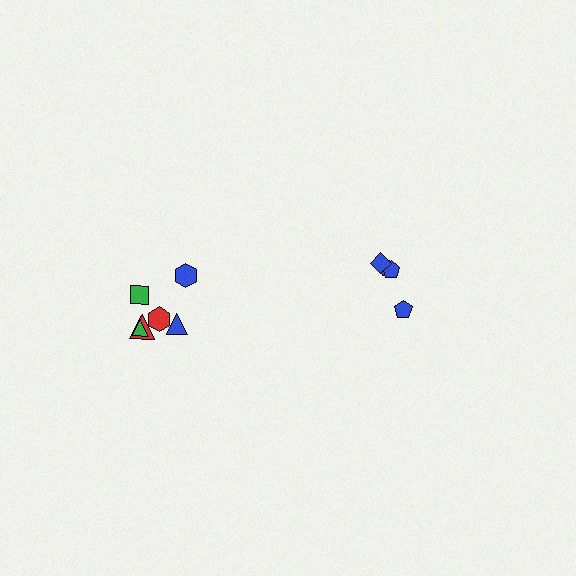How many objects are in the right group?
There are 4 objects.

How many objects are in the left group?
There are 6 objects.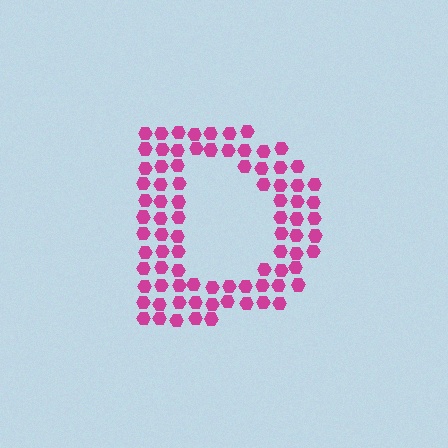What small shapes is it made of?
It is made of small hexagons.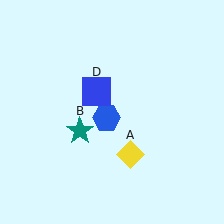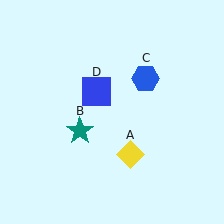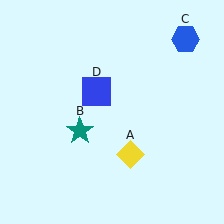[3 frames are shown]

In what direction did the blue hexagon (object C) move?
The blue hexagon (object C) moved up and to the right.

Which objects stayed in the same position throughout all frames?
Yellow diamond (object A) and teal star (object B) and blue square (object D) remained stationary.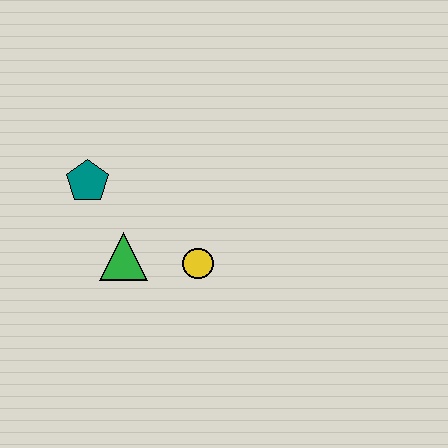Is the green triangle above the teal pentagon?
No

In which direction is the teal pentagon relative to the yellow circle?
The teal pentagon is to the left of the yellow circle.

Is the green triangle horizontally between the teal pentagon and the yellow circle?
Yes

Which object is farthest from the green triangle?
The teal pentagon is farthest from the green triangle.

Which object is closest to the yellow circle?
The green triangle is closest to the yellow circle.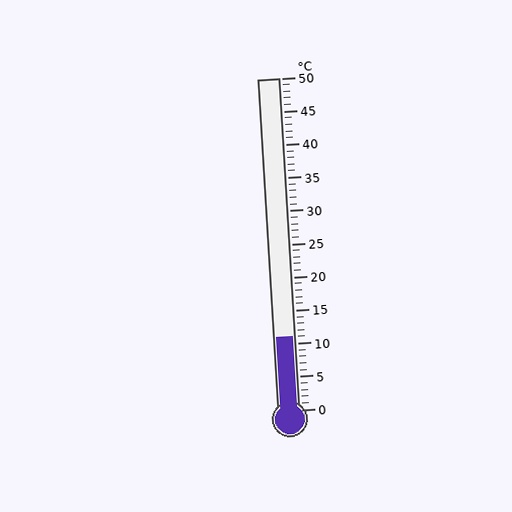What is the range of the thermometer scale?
The thermometer scale ranges from 0°C to 50°C.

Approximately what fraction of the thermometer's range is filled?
The thermometer is filled to approximately 20% of its range.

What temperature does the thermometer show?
The thermometer shows approximately 11°C.